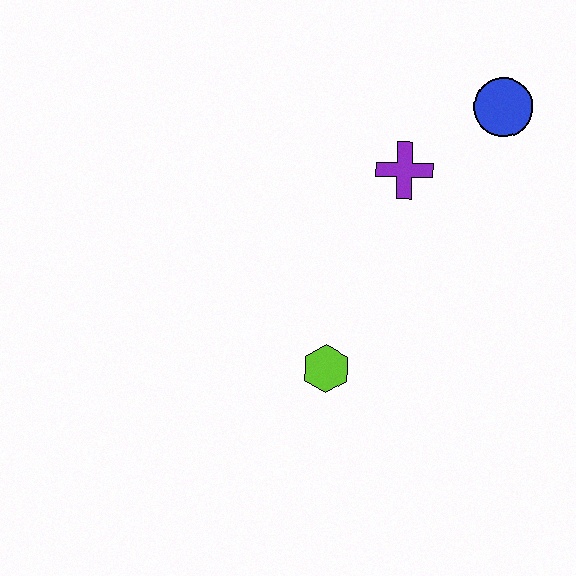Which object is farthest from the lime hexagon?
The blue circle is farthest from the lime hexagon.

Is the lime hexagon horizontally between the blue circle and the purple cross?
No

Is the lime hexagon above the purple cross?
No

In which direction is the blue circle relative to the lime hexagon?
The blue circle is above the lime hexagon.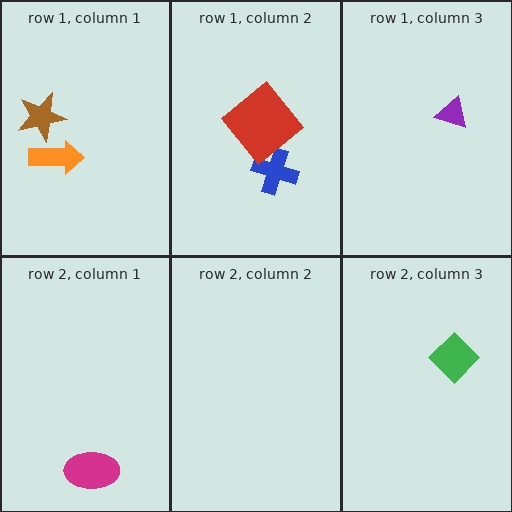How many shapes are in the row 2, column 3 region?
1.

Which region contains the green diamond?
The row 2, column 3 region.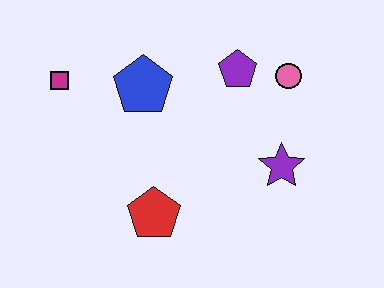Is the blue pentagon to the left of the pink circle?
Yes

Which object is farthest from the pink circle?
The magenta square is farthest from the pink circle.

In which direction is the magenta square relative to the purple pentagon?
The magenta square is to the left of the purple pentagon.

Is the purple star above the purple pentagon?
No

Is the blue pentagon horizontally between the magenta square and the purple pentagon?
Yes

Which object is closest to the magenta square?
The blue pentagon is closest to the magenta square.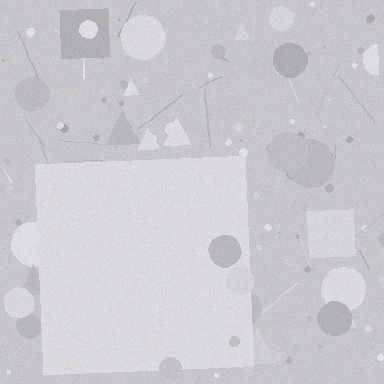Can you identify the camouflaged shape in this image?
The camouflaged shape is a square.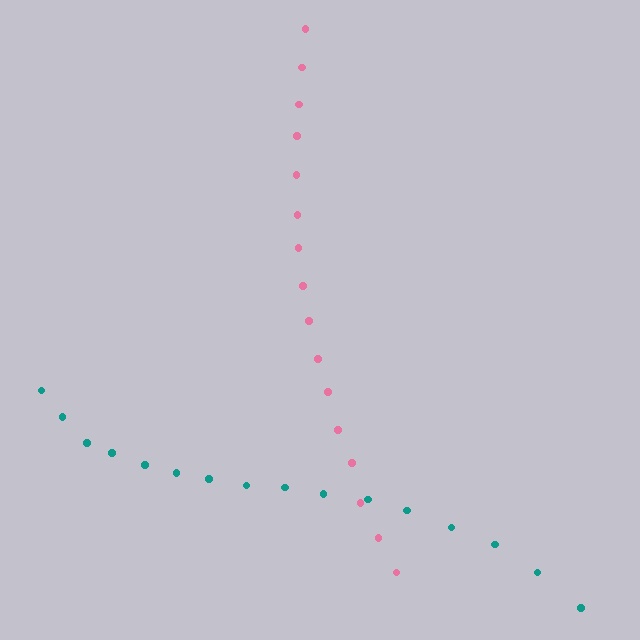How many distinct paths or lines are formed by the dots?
There are 2 distinct paths.